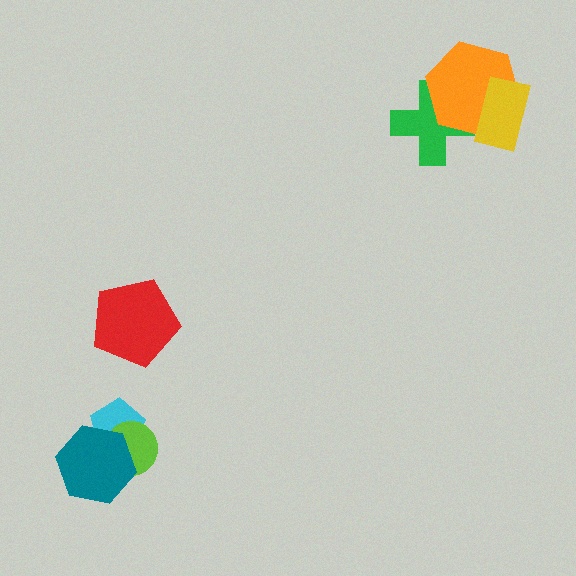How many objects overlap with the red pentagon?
0 objects overlap with the red pentagon.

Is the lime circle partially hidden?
Yes, it is partially covered by another shape.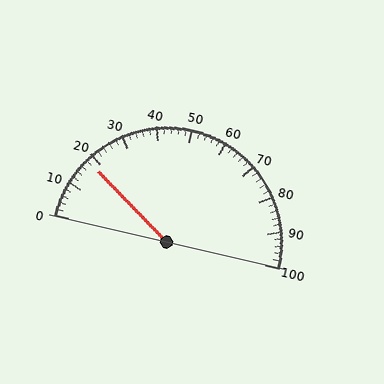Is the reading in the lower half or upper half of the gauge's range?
The reading is in the lower half of the range (0 to 100).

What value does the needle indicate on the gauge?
The needle indicates approximately 18.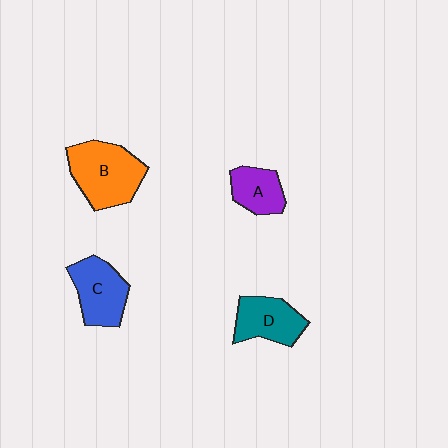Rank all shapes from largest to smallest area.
From largest to smallest: B (orange), C (blue), D (teal), A (purple).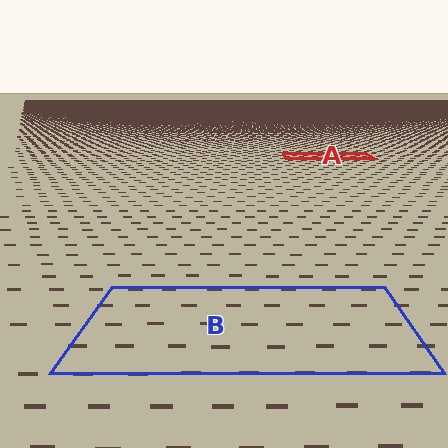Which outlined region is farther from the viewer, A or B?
Region A is farther from the viewer — the texture elements inside it appear smaller and more densely packed.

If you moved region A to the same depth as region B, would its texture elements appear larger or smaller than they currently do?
They would appear larger. At a closer depth, the same texture elements are projected at a bigger on-screen size.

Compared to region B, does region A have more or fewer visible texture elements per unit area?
Region A has more texture elements per unit area — they are packed more densely because it is farther away.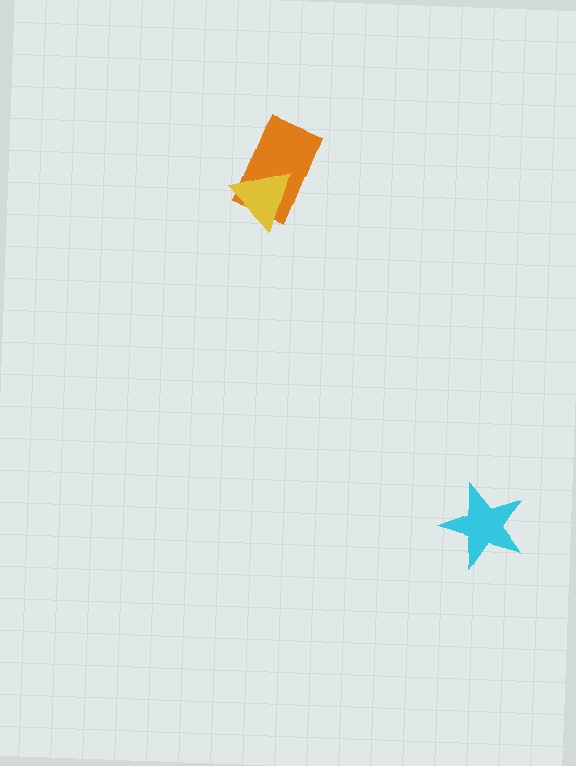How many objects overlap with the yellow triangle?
1 object overlaps with the yellow triangle.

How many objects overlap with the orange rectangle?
1 object overlaps with the orange rectangle.